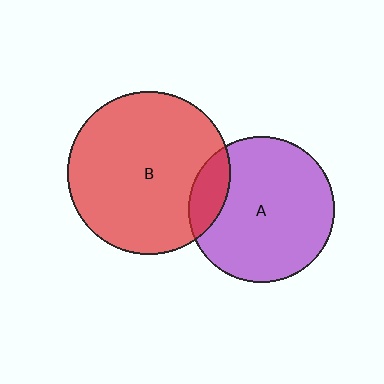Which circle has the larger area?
Circle B (red).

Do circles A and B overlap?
Yes.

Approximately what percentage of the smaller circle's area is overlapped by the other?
Approximately 15%.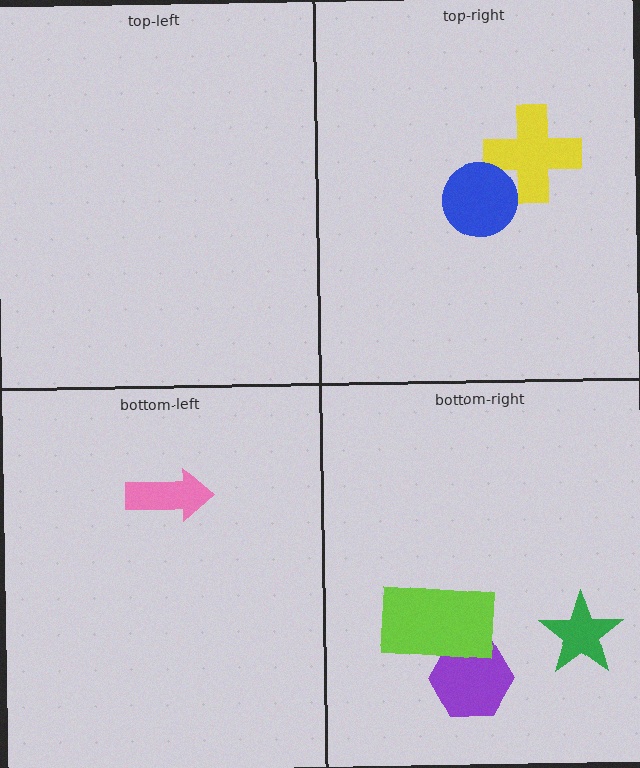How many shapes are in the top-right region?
2.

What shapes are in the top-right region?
The yellow cross, the blue circle.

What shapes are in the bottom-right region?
The green star, the purple hexagon, the lime rectangle.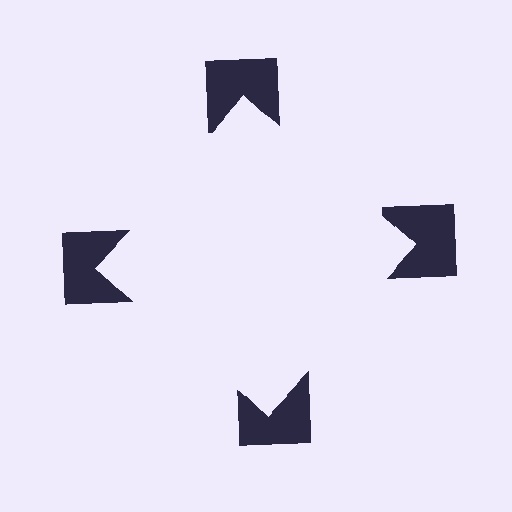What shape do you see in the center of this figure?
An illusory square — its edges are inferred from the aligned wedge cuts in the notched squares, not physically drawn.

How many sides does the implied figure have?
4 sides.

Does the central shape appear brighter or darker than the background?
It typically appears slightly brighter than the background, even though no actual brightness change is drawn.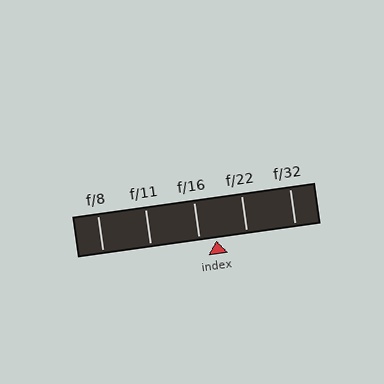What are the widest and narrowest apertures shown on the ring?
The widest aperture shown is f/8 and the narrowest is f/32.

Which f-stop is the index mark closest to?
The index mark is closest to f/16.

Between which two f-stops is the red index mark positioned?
The index mark is between f/16 and f/22.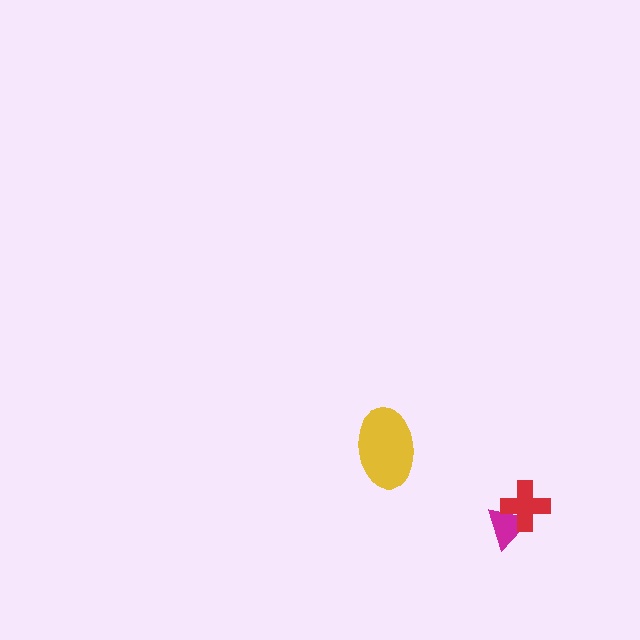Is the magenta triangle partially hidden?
Yes, it is partially covered by another shape.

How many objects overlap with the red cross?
1 object overlaps with the red cross.